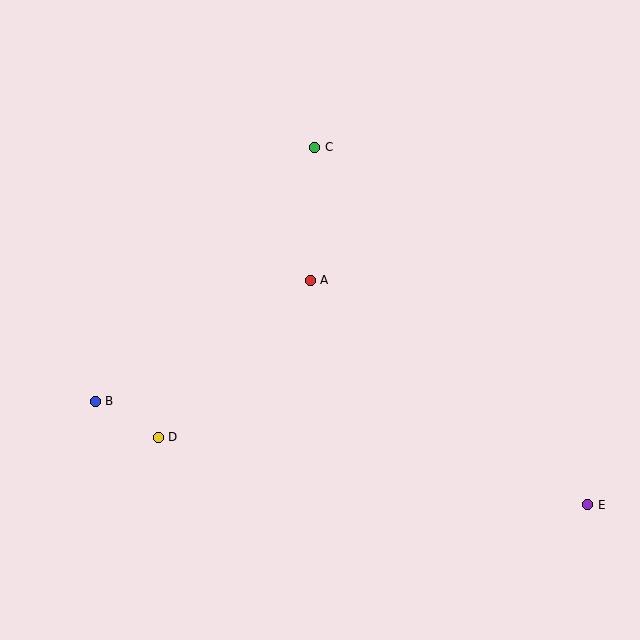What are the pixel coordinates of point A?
Point A is at (310, 280).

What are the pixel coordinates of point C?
Point C is at (315, 148).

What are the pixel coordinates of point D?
Point D is at (158, 437).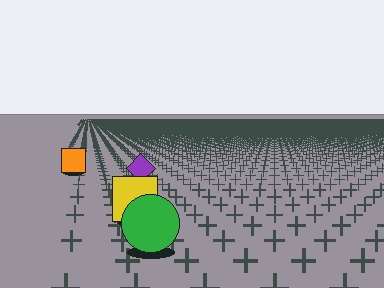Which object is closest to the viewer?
The green circle is closest. The texture marks near it are larger and more spread out.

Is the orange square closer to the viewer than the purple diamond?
No. The purple diamond is closer — you can tell from the texture gradient: the ground texture is coarser near it.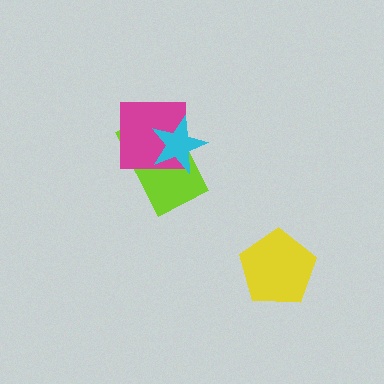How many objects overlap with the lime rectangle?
2 objects overlap with the lime rectangle.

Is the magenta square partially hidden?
Yes, it is partially covered by another shape.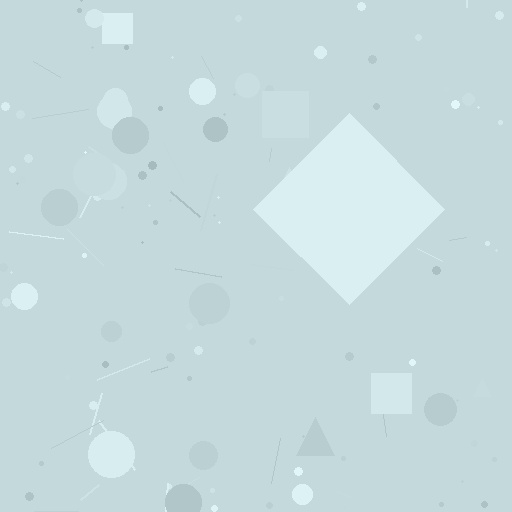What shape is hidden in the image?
A diamond is hidden in the image.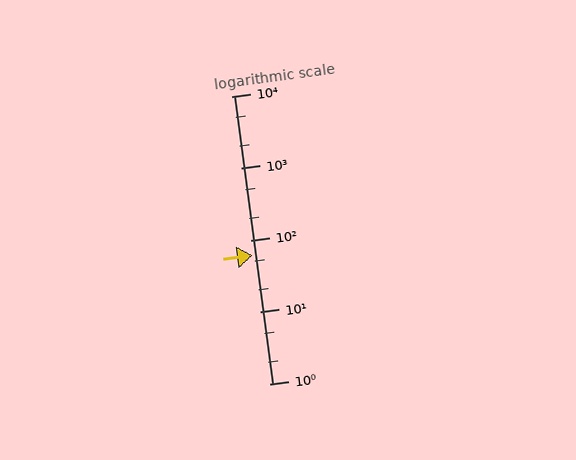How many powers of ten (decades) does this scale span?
The scale spans 4 decades, from 1 to 10000.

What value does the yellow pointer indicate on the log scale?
The pointer indicates approximately 62.